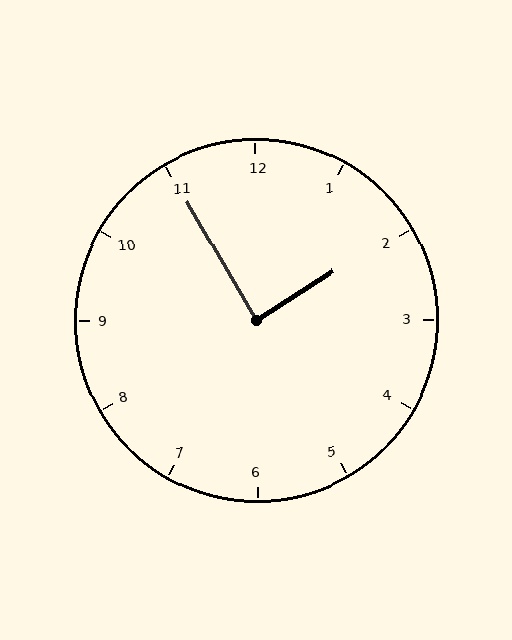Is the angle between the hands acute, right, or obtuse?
It is right.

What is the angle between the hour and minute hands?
Approximately 88 degrees.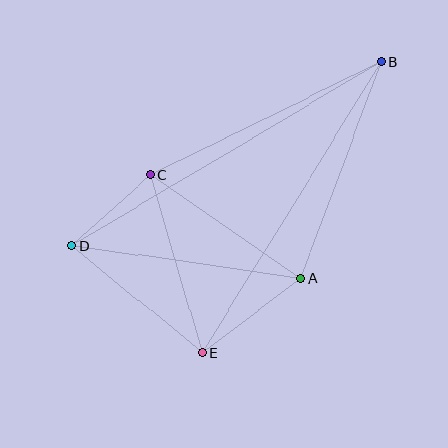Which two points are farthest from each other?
Points B and D are farthest from each other.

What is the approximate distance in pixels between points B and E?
The distance between B and E is approximately 342 pixels.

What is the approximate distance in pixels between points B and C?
The distance between B and C is approximately 257 pixels.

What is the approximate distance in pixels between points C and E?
The distance between C and E is approximately 185 pixels.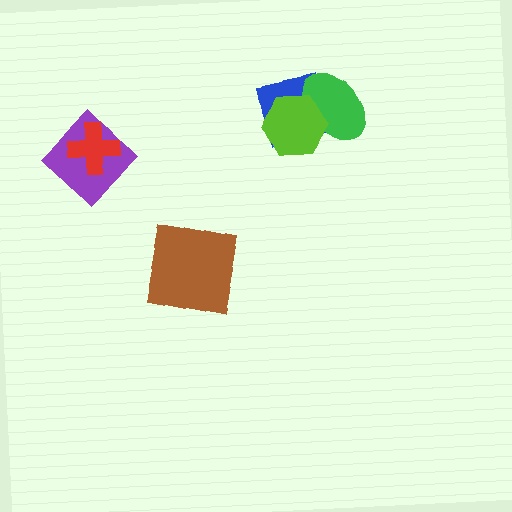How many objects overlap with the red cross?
1 object overlaps with the red cross.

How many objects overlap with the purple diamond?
1 object overlaps with the purple diamond.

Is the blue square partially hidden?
Yes, it is partially covered by another shape.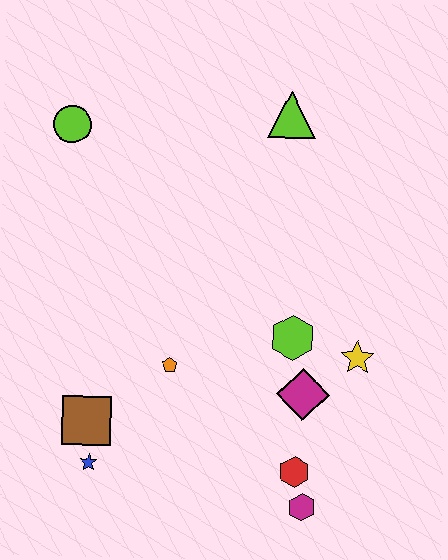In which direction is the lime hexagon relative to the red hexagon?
The lime hexagon is above the red hexagon.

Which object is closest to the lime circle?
The lime triangle is closest to the lime circle.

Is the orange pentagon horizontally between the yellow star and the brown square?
Yes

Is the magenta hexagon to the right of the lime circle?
Yes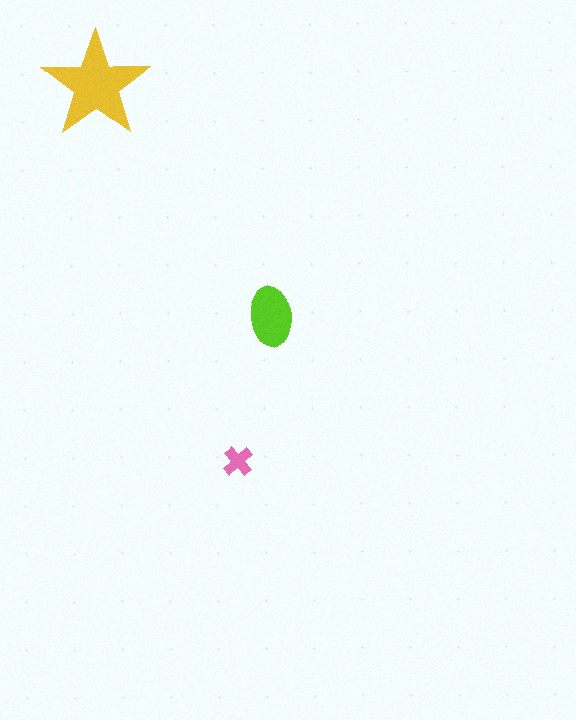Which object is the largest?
The yellow star.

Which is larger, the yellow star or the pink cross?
The yellow star.